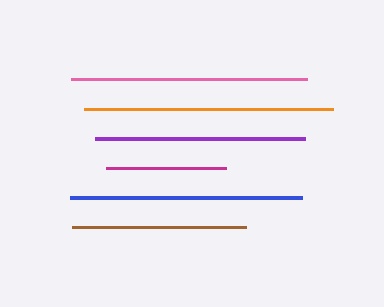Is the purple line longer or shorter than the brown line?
The purple line is longer than the brown line.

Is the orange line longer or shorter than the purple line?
The orange line is longer than the purple line.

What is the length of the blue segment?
The blue segment is approximately 232 pixels long.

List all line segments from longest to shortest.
From longest to shortest: orange, pink, blue, purple, brown, magenta.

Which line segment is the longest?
The orange line is the longest at approximately 249 pixels.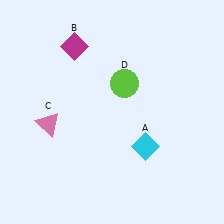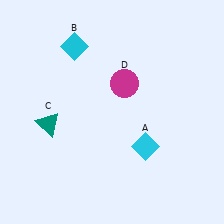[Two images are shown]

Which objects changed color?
B changed from magenta to cyan. C changed from pink to teal. D changed from lime to magenta.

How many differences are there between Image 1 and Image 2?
There are 3 differences between the two images.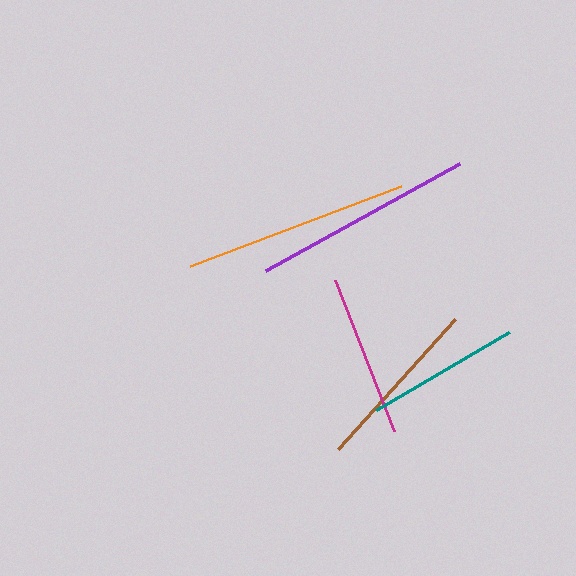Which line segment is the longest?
The orange line is the longest at approximately 226 pixels.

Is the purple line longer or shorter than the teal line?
The purple line is longer than the teal line.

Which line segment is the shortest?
The teal line is the shortest at approximately 155 pixels.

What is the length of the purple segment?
The purple segment is approximately 221 pixels long.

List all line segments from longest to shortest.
From longest to shortest: orange, purple, brown, magenta, teal.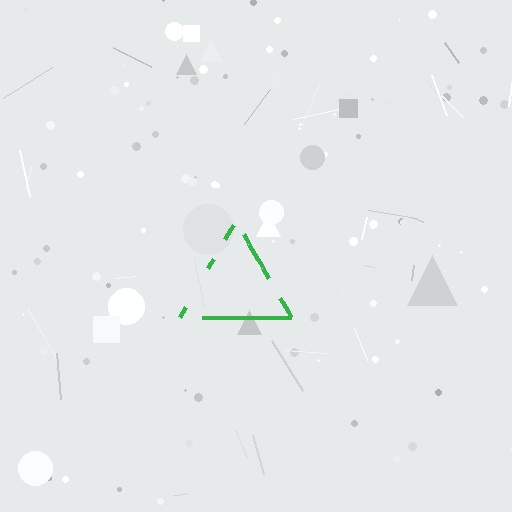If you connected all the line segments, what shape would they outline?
They would outline a triangle.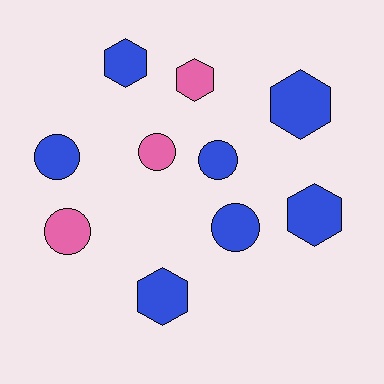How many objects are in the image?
There are 10 objects.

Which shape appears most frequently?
Hexagon, with 5 objects.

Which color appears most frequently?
Blue, with 7 objects.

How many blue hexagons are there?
There are 4 blue hexagons.